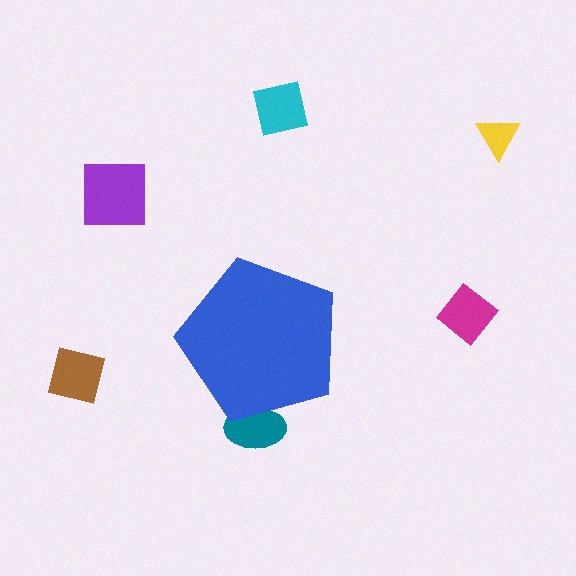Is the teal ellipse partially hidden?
Yes, the teal ellipse is partially hidden behind the blue pentagon.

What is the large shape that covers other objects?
A blue pentagon.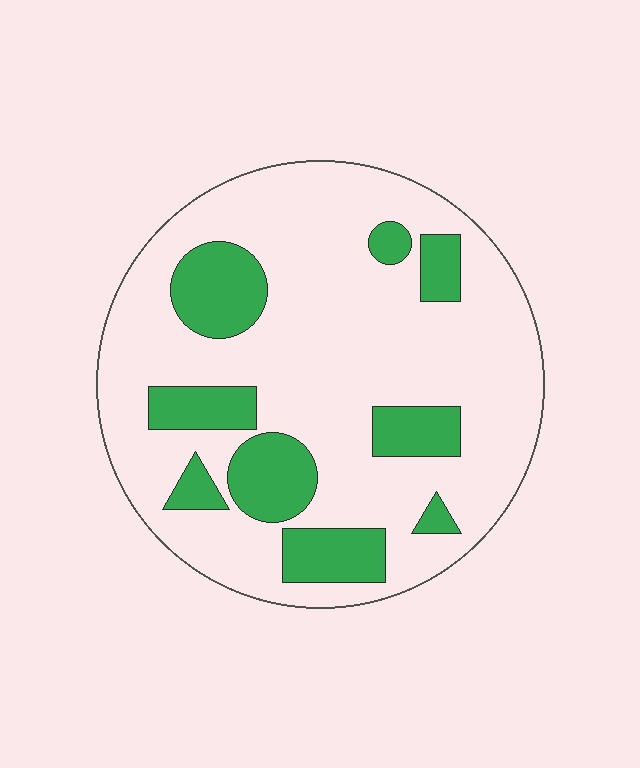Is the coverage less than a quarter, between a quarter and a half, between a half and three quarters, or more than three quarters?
Less than a quarter.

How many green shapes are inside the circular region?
9.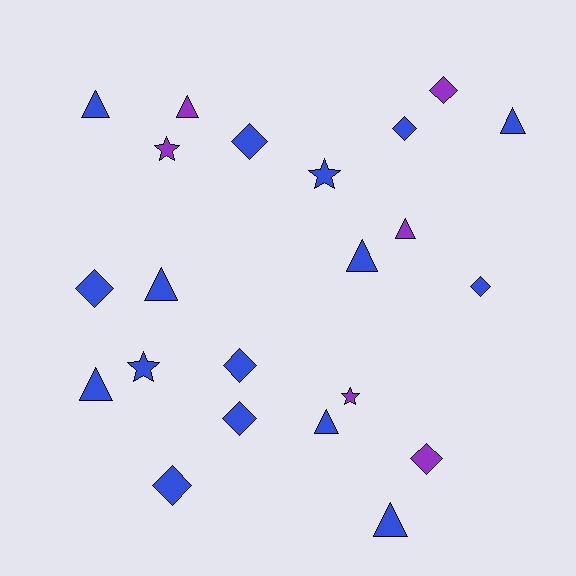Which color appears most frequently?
Blue, with 16 objects.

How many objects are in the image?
There are 22 objects.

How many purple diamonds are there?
There are 2 purple diamonds.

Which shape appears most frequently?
Diamond, with 9 objects.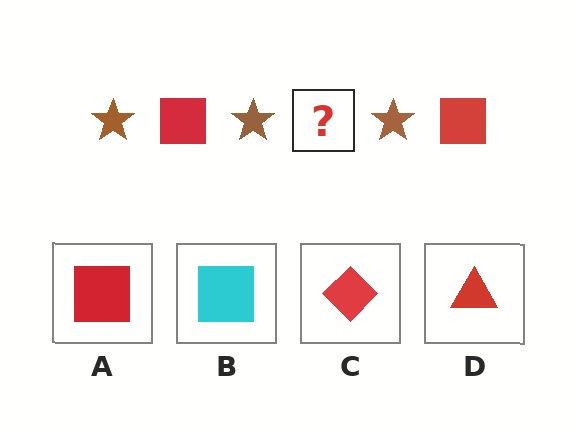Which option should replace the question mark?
Option A.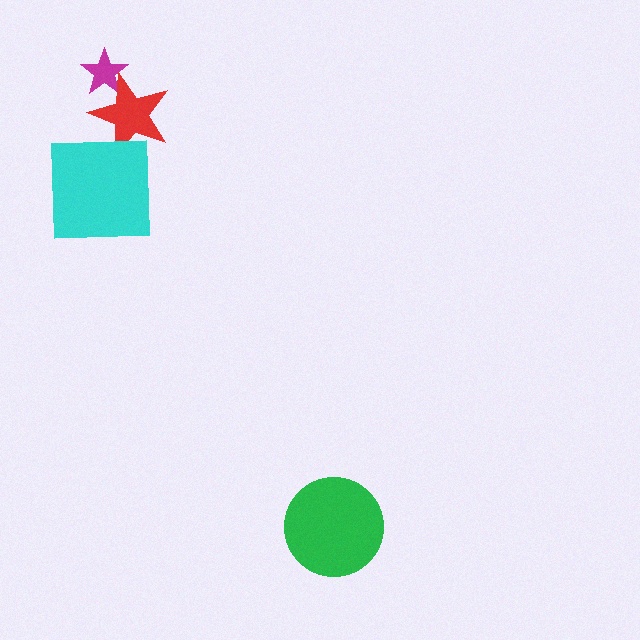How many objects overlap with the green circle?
0 objects overlap with the green circle.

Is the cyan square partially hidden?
No, no other shape covers it.